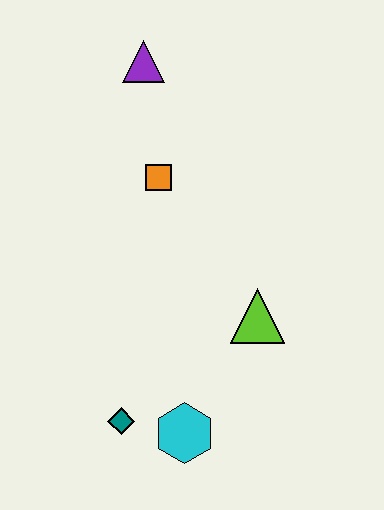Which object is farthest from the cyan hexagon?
The purple triangle is farthest from the cyan hexagon.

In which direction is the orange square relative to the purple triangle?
The orange square is below the purple triangle.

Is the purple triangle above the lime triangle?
Yes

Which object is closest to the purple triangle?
The orange square is closest to the purple triangle.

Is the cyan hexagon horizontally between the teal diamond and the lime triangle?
Yes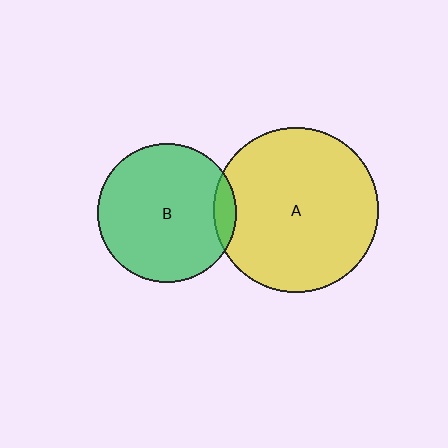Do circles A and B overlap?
Yes.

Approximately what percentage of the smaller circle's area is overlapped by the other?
Approximately 10%.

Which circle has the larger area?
Circle A (yellow).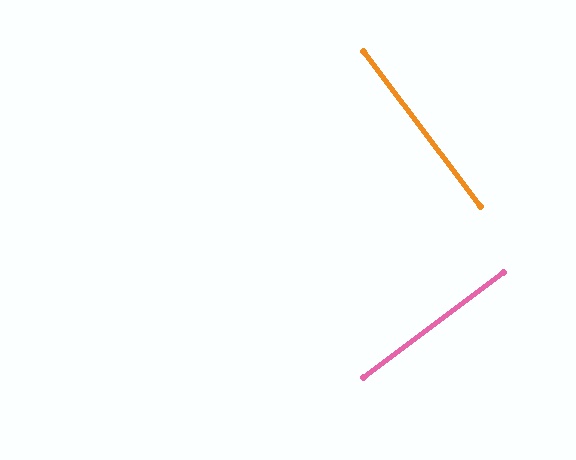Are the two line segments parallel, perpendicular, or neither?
Perpendicular — they meet at approximately 90°.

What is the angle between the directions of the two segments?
Approximately 90 degrees.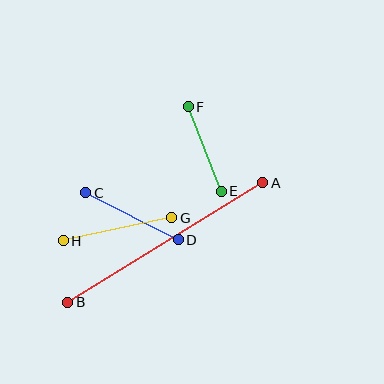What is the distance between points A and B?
The distance is approximately 228 pixels.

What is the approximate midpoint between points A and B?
The midpoint is at approximately (165, 243) pixels.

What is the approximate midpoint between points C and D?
The midpoint is at approximately (132, 216) pixels.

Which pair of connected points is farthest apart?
Points A and B are farthest apart.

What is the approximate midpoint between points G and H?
The midpoint is at approximately (117, 229) pixels.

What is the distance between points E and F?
The distance is approximately 91 pixels.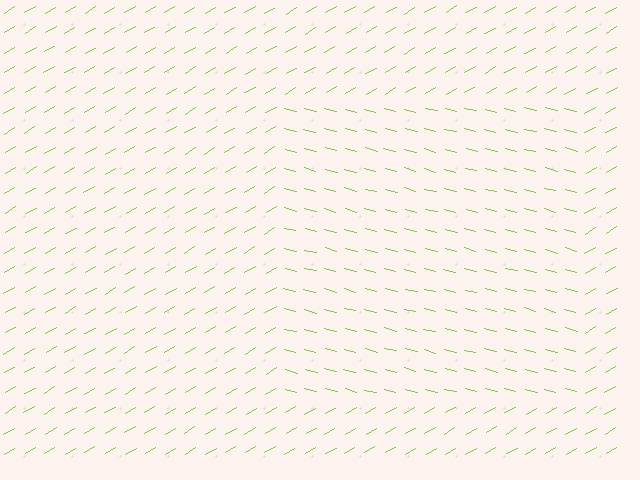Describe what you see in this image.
The image is filled with small lime line segments. A rectangle region in the image has lines oriented differently from the surrounding lines, creating a visible texture boundary.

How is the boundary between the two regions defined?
The boundary is defined purely by a change in line orientation (approximately 45 degrees difference). All lines are the same color and thickness.